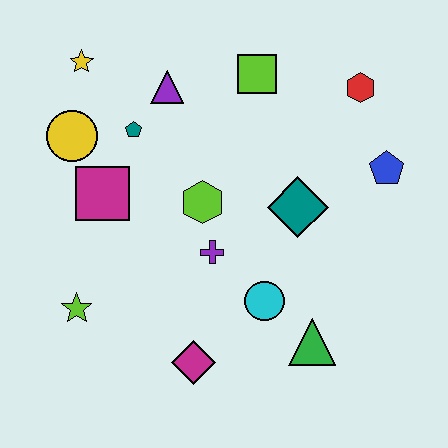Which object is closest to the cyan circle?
The green triangle is closest to the cyan circle.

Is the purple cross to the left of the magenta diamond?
No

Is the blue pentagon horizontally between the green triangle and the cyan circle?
No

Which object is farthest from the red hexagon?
The lime star is farthest from the red hexagon.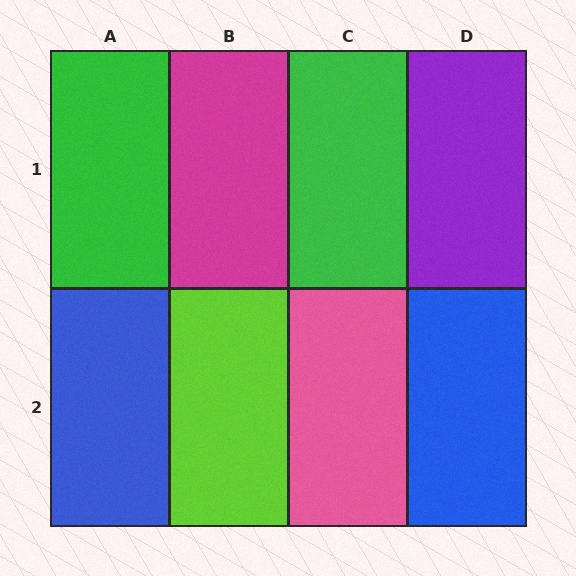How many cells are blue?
2 cells are blue.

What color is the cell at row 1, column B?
Magenta.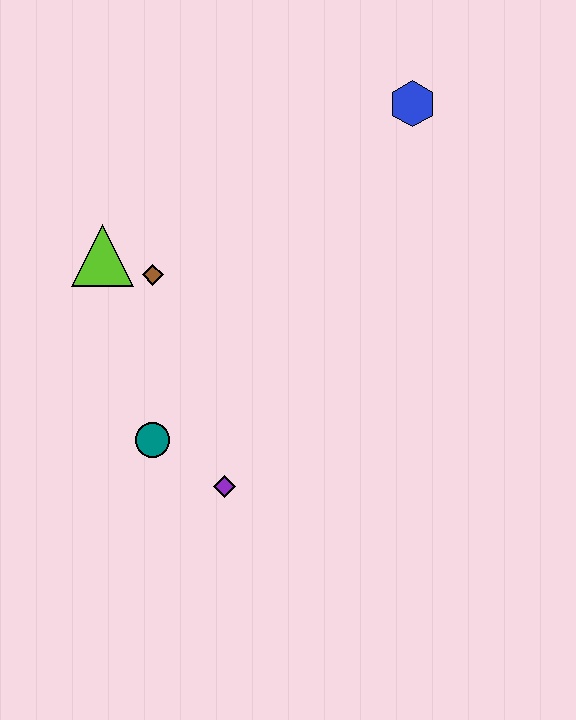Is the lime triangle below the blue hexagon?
Yes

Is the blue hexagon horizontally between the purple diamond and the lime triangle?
No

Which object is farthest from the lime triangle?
The blue hexagon is farthest from the lime triangle.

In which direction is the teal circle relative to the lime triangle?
The teal circle is below the lime triangle.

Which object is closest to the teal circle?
The purple diamond is closest to the teal circle.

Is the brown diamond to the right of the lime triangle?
Yes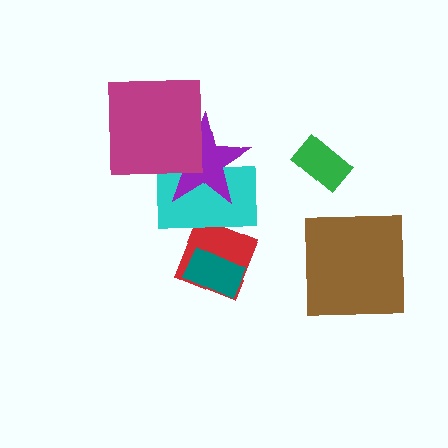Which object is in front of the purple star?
The magenta square is in front of the purple star.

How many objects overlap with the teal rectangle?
1 object overlaps with the teal rectangle.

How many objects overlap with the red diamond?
2 objects overlap with the red diamond.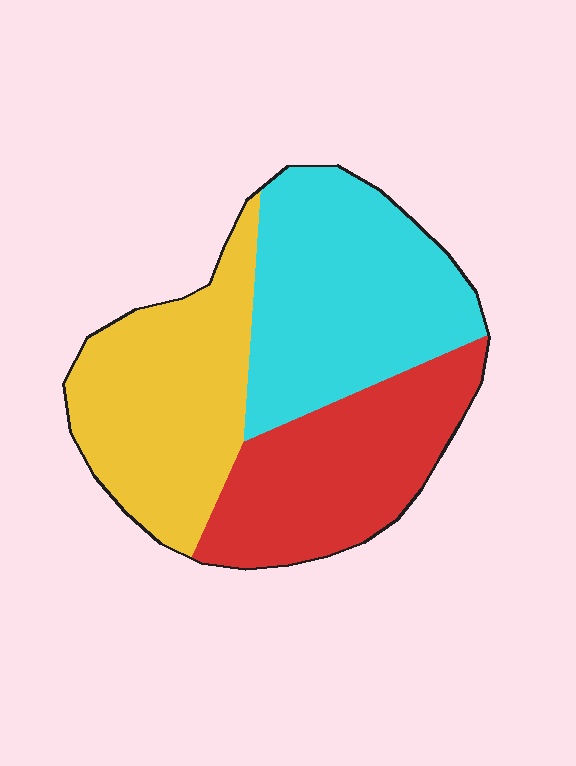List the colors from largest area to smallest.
From largest to smallest: cyan, yellow, red.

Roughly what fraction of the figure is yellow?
Yellow takes up about one third (1/3) of the figure.